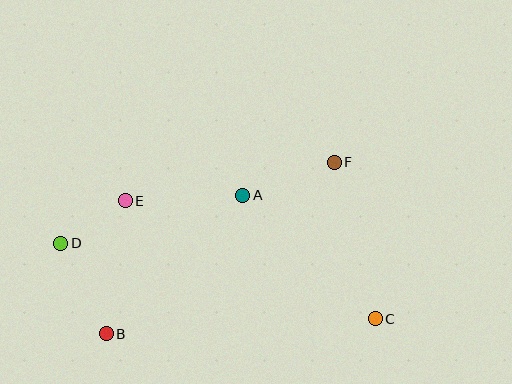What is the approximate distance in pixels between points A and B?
The distance between A and B is approximately 194 pixels.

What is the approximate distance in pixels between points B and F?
The distance between B and F is approximately 285 pixels.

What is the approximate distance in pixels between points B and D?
The distance between B and D is approximately 101 pixels.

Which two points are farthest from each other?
Points C and D are farthest from each other.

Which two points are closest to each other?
Points D and E are closest to each other.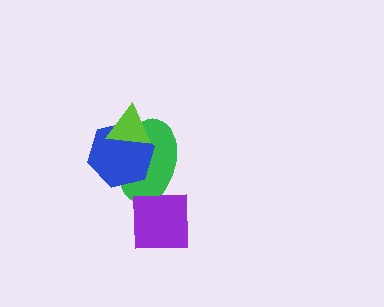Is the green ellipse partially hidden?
Yes, it is partially covered by another shape.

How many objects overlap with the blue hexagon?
2 objects overlap with the blue hexagon.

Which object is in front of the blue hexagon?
The lime triangle is in front of the blue hexagon.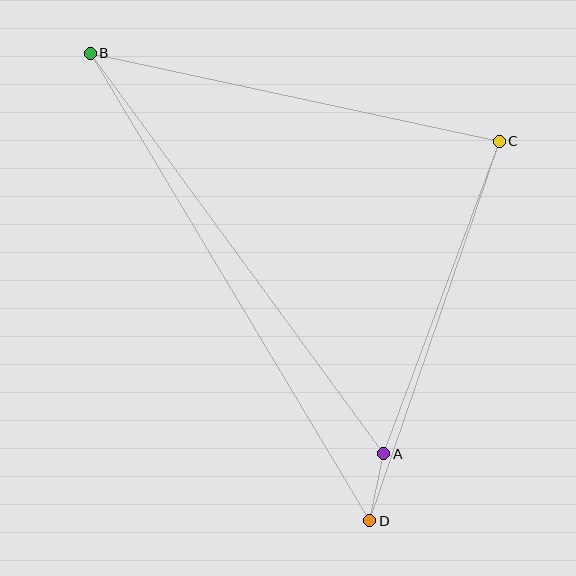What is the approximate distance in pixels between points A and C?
The distance between A and C is approximately 333 pixels.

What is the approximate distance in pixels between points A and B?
The distance between A and B is approximately 496 pixels.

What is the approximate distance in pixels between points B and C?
The distance between B and C is approximately 419 pixels.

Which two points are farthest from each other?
Points B and D are farthest from each other.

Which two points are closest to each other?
Points A and D are closest to each other.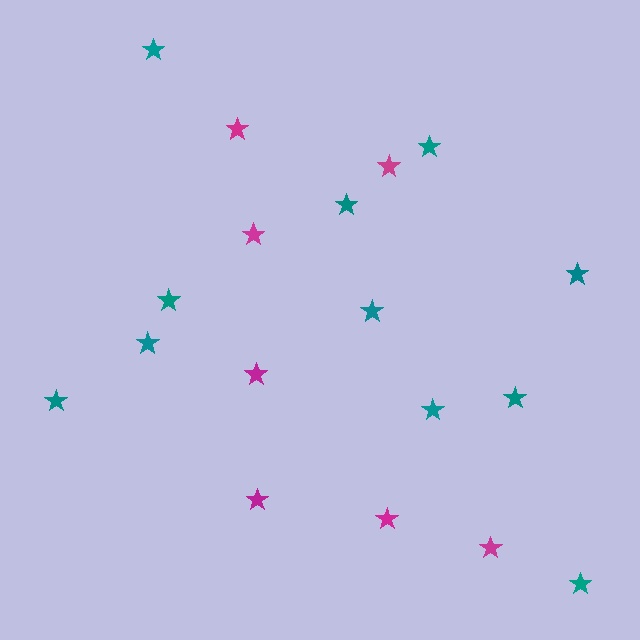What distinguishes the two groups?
There are 2 groups: one group of magenta stars (7) and one group of teal stars (11).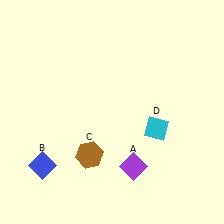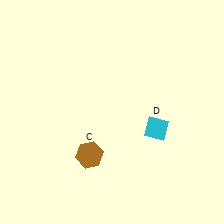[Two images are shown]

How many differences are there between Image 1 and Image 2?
There are 2 differences between the two images.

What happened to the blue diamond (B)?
The blue diamond (B) was removed in Image 2. It was in the bottom-left area of Image 1.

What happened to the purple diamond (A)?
The purple diamond (A) was removed in Image 2. It was in the bottom-right area of Image 1.